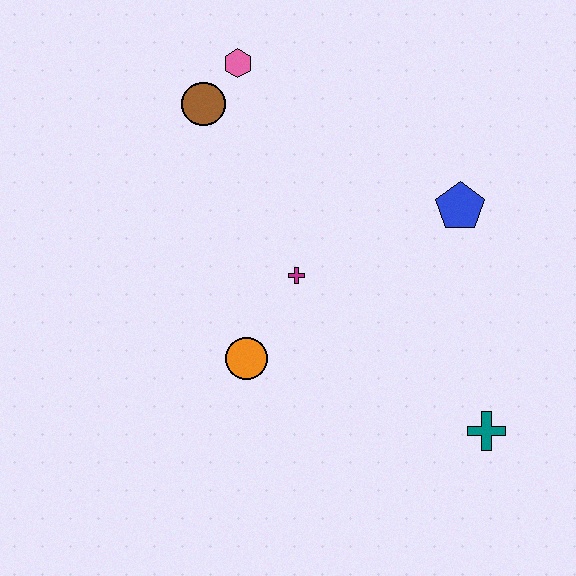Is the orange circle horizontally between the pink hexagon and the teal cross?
Yes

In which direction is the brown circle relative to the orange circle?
The brown circle is above the orange circle.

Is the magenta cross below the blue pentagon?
Yes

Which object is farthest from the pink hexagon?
The teal cross is farthest from the pink hexagon.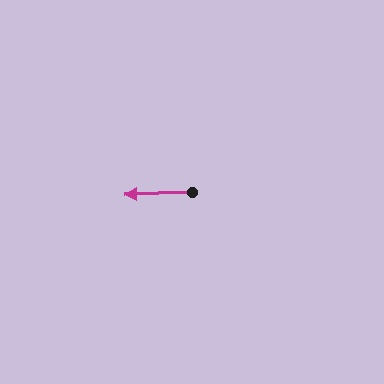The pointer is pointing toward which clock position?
Roughly 9 o'clock.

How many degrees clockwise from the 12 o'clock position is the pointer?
Approximately 268 degrees.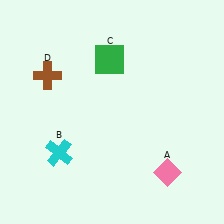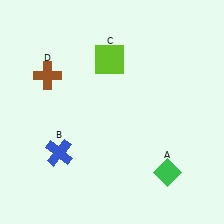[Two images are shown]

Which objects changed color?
A changed from pink to green. B changed from cyan to blue. C changed from green to lime.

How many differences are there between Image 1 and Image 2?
There are 3 differences between the two images.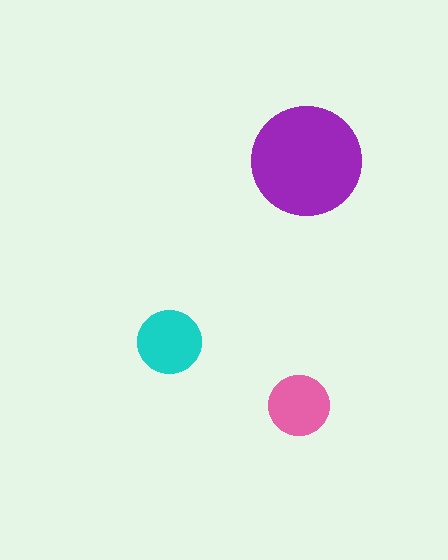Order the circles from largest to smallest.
the purple one, the cyan one, the pink one.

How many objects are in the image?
There are 3 objects in the image.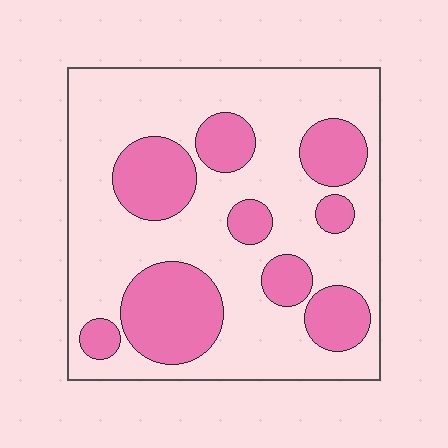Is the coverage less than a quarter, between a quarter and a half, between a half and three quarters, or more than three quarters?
Between a quarter and a half.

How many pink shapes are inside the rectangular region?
9.